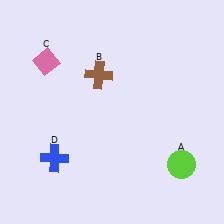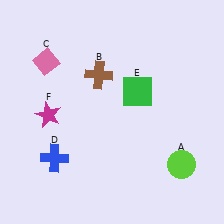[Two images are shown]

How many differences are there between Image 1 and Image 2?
There are 2 differences between the two images.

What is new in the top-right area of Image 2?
A green square (E) was added in the top-right area of Image 2.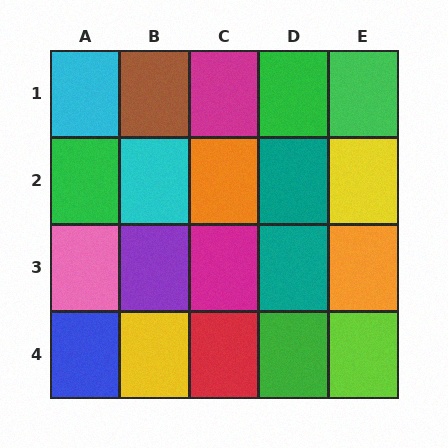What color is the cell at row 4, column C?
Red.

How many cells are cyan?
2 cells are cyan.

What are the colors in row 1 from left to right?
Cyan, brown, magenta, green, green.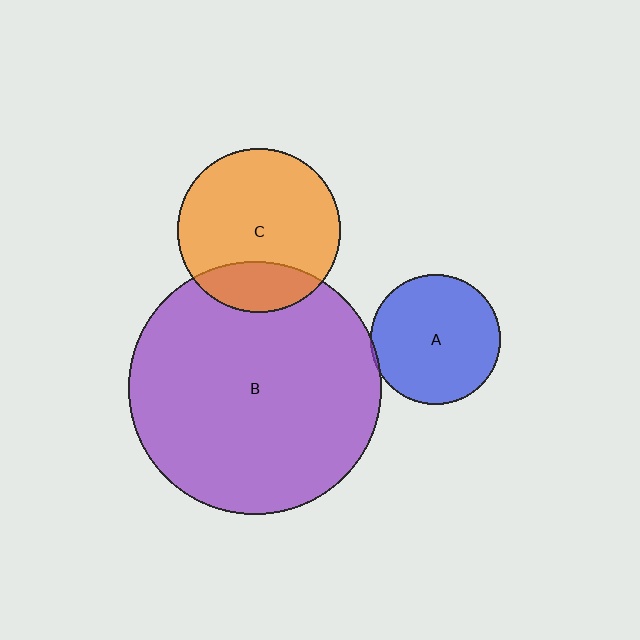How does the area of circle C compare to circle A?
Approximately 1.6 times.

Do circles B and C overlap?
Yes.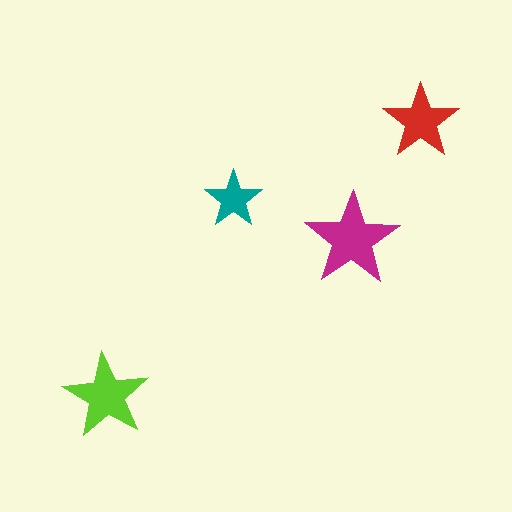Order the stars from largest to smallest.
the magenta one, the lime one, the red one, the teal one.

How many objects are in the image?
There are 4 objects in the image.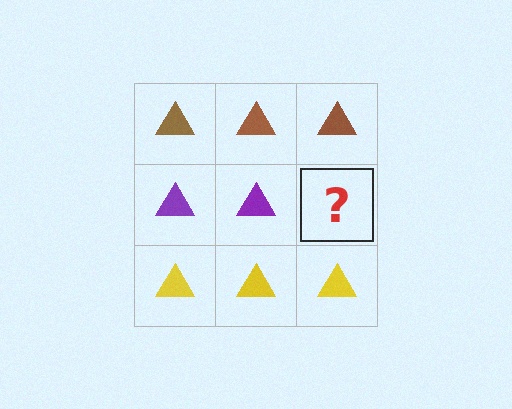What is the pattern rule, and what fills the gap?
The rule is that each row has a consistent color. The gap should be filled with a purple triangle.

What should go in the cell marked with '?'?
The missing cell should contain a purple triangle.